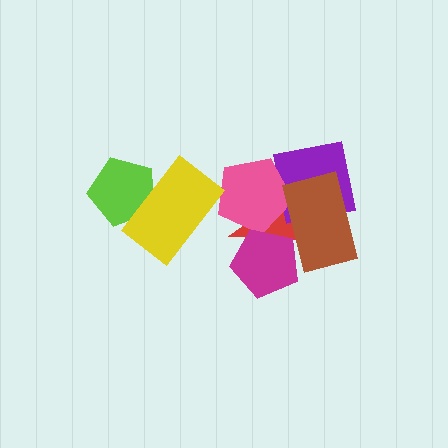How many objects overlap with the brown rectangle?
4 objects overlap with the brown rectangle.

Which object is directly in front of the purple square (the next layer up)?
The pink pentagon is directly in front of the purple square.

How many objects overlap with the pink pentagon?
4 objects overlap with the pink pentagon.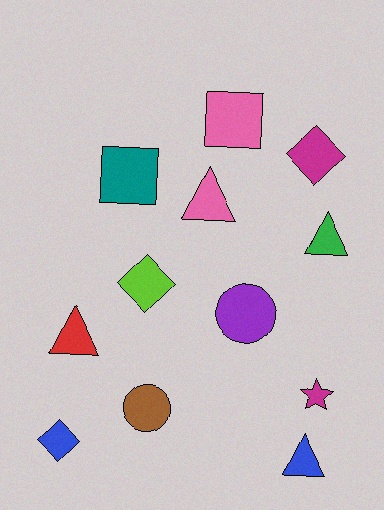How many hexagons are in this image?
There are no hexagons.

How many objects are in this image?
There are 12 objects.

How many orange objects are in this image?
There are no orange objects.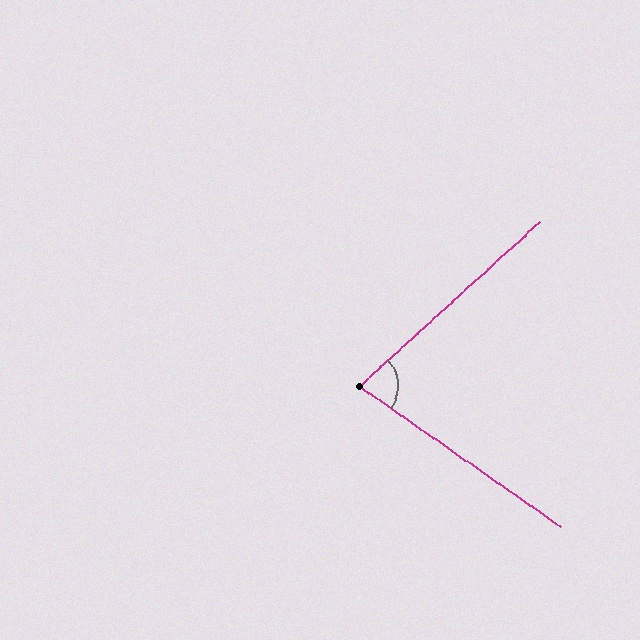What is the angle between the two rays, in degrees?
Approximately 77 degrees.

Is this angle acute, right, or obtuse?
It is acute.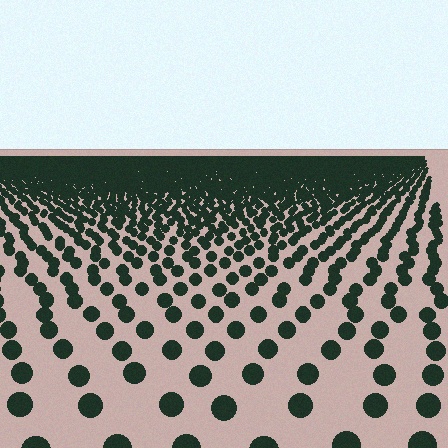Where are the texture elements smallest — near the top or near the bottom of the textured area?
Near the top.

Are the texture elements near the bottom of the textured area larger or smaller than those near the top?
Larger. Near the bottom, elements are closer to the viewer and appear at a bigger on-screen size.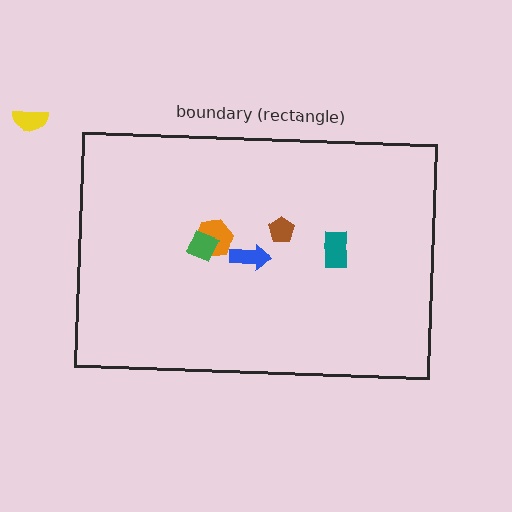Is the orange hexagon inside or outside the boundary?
Inside.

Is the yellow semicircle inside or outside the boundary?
Outside.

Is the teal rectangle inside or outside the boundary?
Inside.